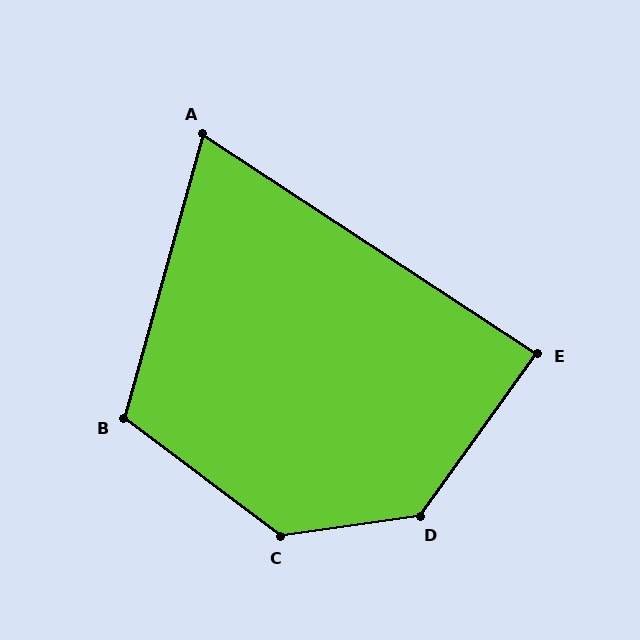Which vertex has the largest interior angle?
C, at approximately 135 degrees.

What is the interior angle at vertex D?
Approximately 134 degrees (obtuse).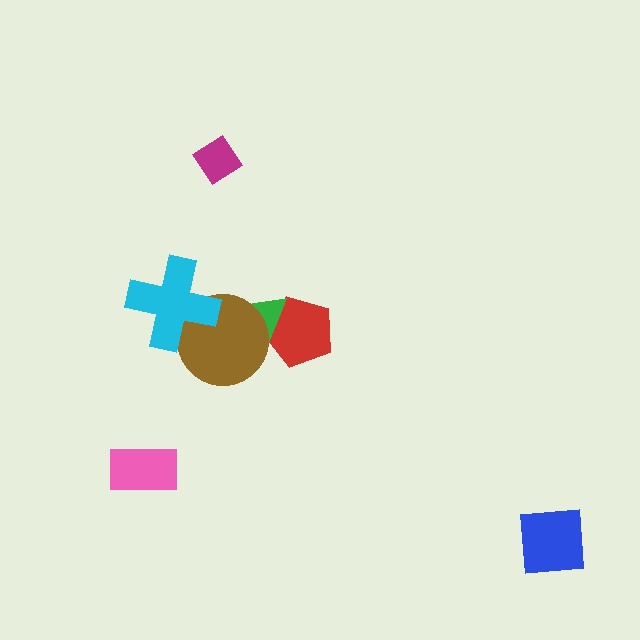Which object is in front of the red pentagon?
The green triangle is in front of the red pentagon.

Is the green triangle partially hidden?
Yes, it is partially covered by another shape.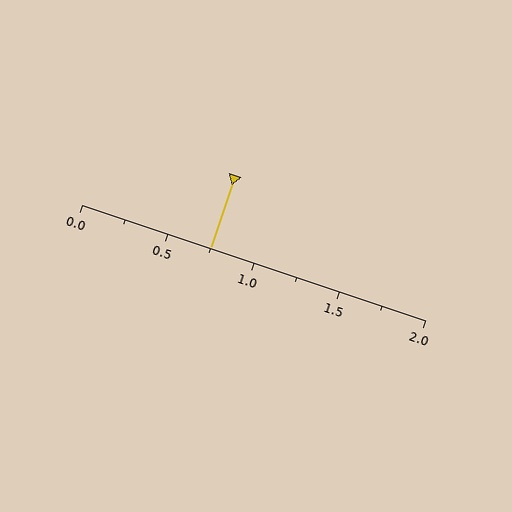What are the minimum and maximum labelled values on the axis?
The axis runs from 0.0 to 2.0.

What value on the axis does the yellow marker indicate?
The marker indicates approximately 0.75.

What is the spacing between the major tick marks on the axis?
The major ticks are spaced 0.5 apart.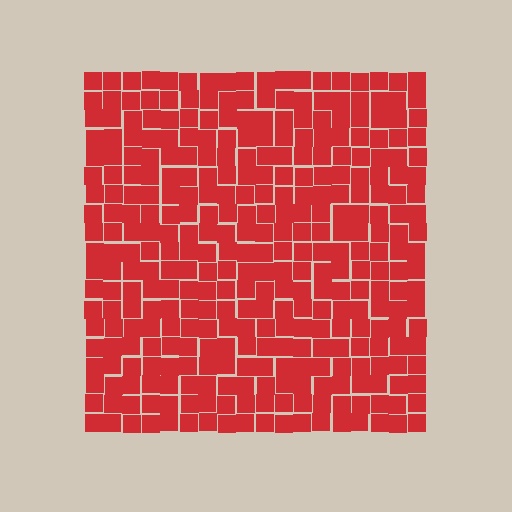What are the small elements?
The small elements are squares.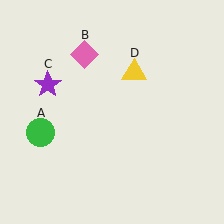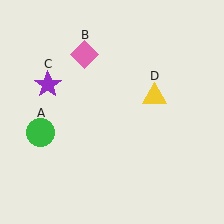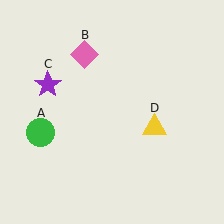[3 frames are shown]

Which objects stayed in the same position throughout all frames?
Green circle (object A) and pink diamond (object B) and purple star (object C) remained stationary.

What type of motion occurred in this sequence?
The yellow triangle (object D) rotated clockwise around the center of the scene.